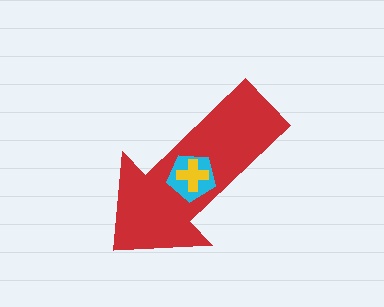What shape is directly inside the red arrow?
The cyan pentagon.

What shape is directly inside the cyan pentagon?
The yellow cross.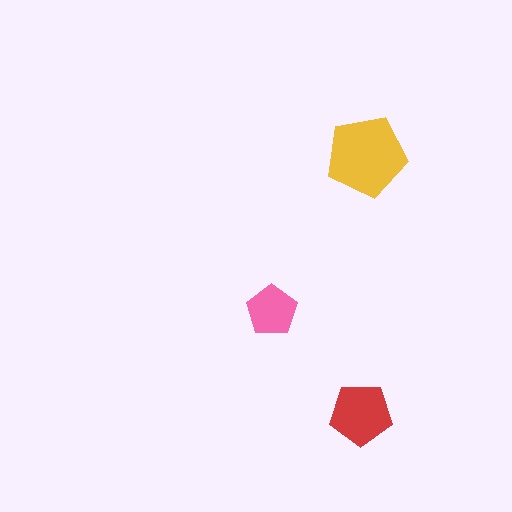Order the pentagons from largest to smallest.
the yellow one, the red one, the pink one.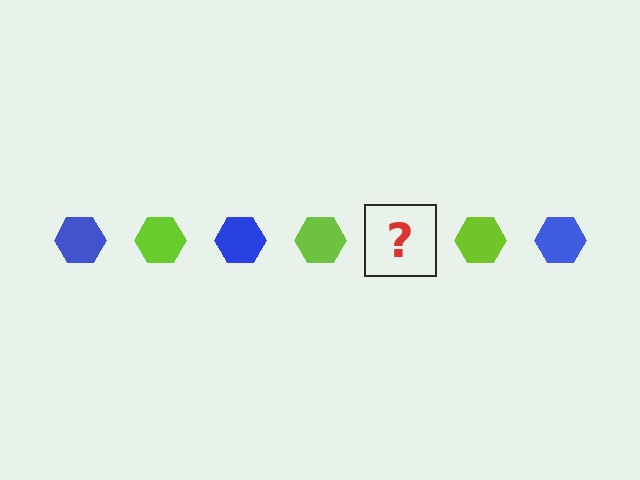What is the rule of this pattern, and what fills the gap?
The rule is that the pattern cycles through blue, lime hexagons. The gap should be filled with a blue hexagon.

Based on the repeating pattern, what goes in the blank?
The blank should be a blue hexagon.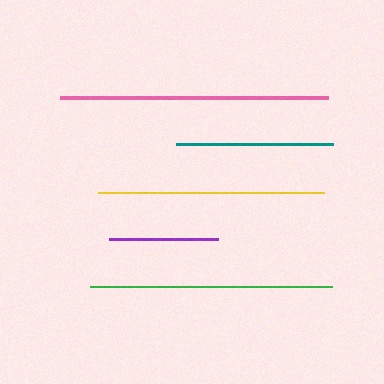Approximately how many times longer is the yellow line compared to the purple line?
The yellow line is approximately 2.1 times the length of the purple line.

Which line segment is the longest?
The pink line is the longest at approximately 269 pixels.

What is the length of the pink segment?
The pink segment is approximately 269 pixels long.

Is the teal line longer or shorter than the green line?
The green line is longer than the teal line.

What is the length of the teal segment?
The teal segment is approximately 156 pixels long.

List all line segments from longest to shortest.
From longest to shortest: pink, green, yellow, teal, purple.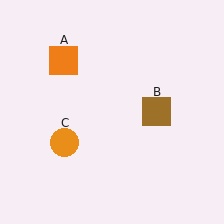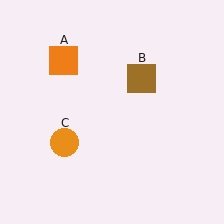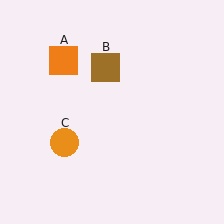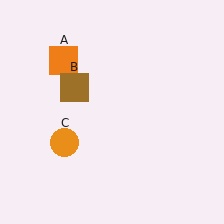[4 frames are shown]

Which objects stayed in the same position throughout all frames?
Orange square (object A) and orange circle (object C) remained stationary.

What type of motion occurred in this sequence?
The brown square (object B) rotated counterclockwise around the center of the scene.